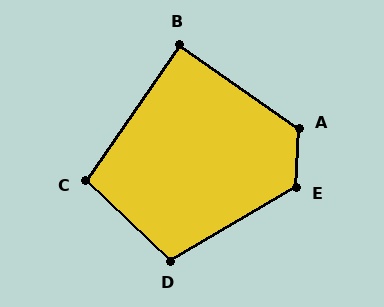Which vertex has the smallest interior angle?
B, at approximately 90 degrees.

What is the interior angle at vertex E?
Approximately 123 degrees (obtuse).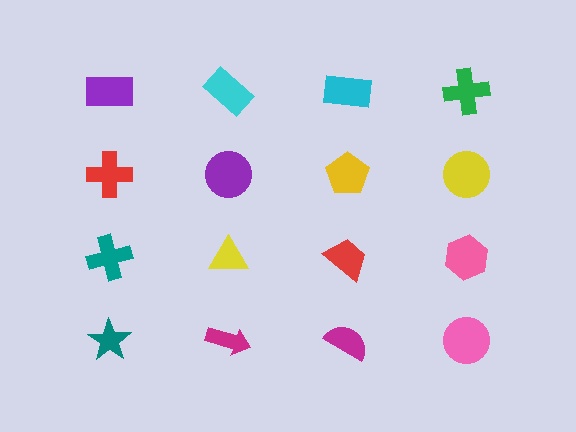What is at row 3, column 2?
A yellow triangle.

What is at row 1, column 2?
A cyan rectangle.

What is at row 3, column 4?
A pink hexagon.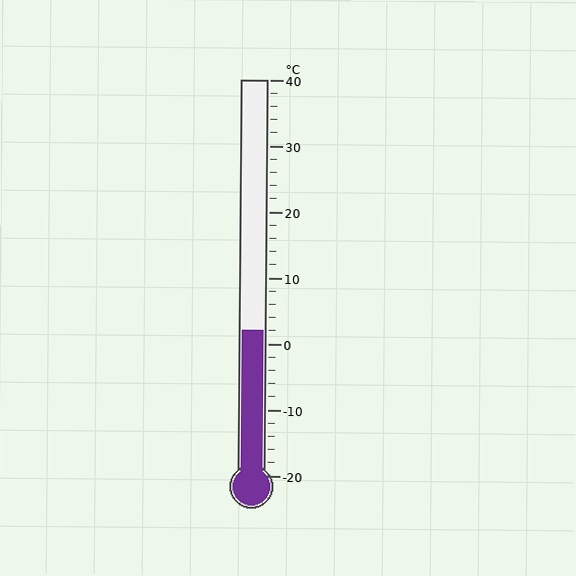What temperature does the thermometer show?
The thermometer shows approximately 2°C.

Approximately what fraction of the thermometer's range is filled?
The thermometer is filled to approximately 35% of its range.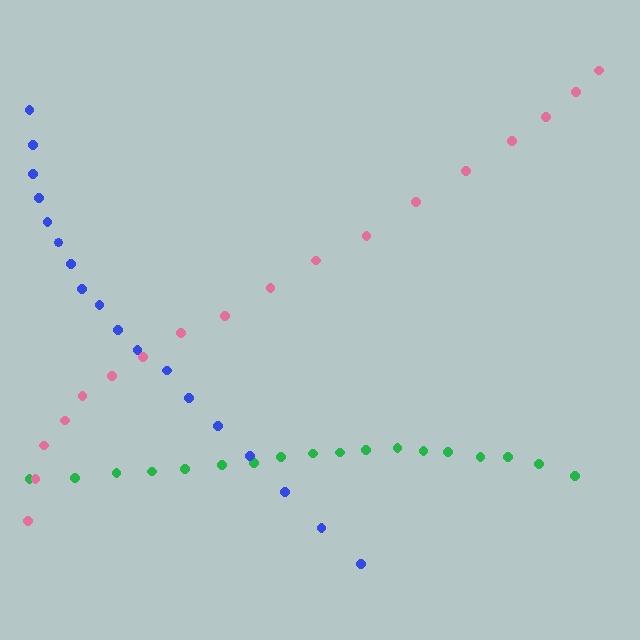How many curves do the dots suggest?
There are 3 distinct paths.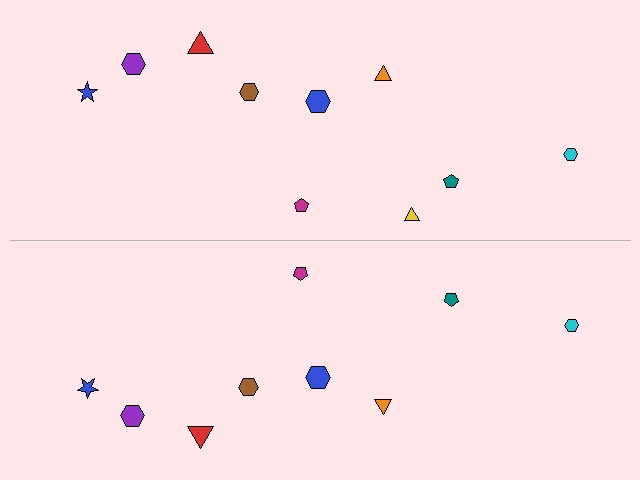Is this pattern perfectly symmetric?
No, the pattern is not perfectly symmetric. A yellow triangle is missing from the bottom side.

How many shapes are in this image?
There are 19 shapes in this image.